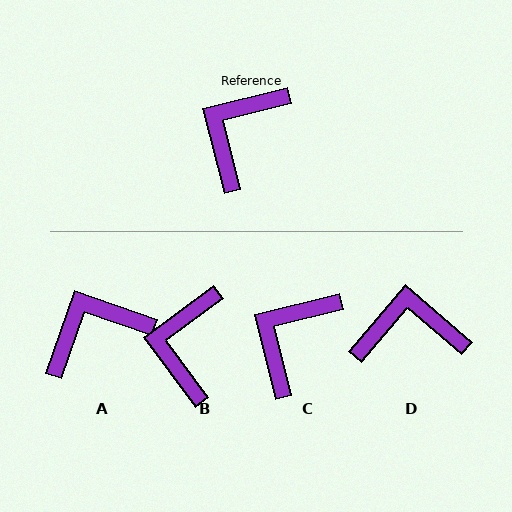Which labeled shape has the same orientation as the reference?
C.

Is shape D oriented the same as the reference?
No, it is off by about 55 degrees.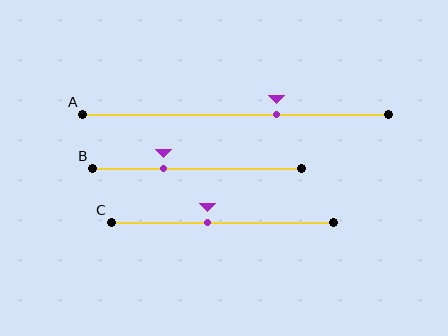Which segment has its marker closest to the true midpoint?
Segment C has its marker closest to the true midpoint.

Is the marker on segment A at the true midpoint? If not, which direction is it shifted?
No, the marker on segment A is shifted to the right by about 13% of the segment length.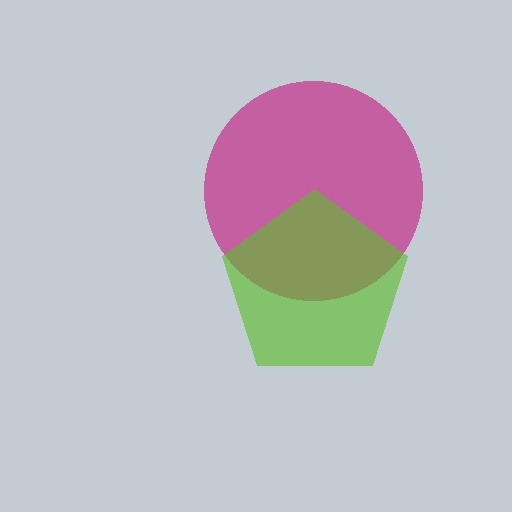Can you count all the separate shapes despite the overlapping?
Yes, there are 2 separate shapes.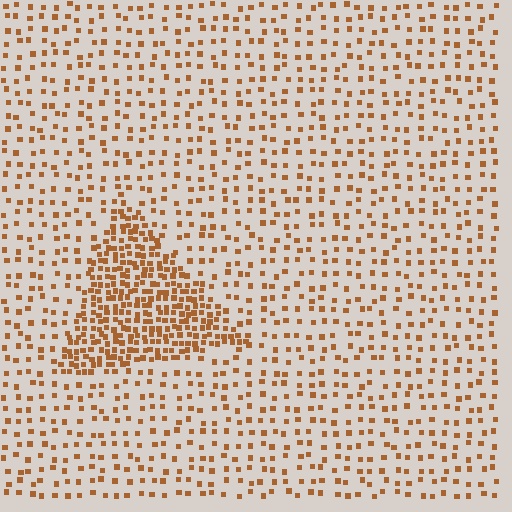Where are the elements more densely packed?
The elements are more densely packed inside the triangle boundary.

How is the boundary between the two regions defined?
The boundary is defined by a change in element density (approximately 2.7x ratio). All elements are the same color, size, and shape.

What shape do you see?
I see a triangle.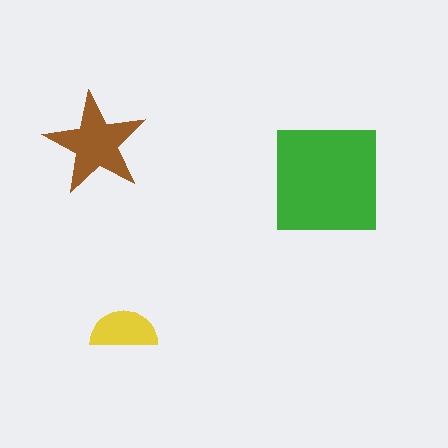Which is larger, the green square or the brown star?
The green square.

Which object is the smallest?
The yellow semicircle.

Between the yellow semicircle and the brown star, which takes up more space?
The brown star.